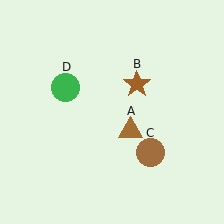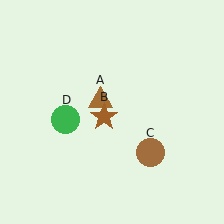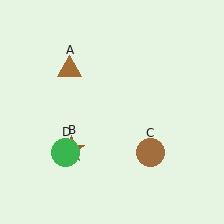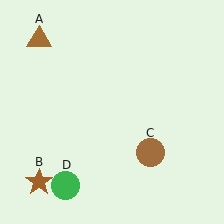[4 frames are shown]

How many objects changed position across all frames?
3 objects changed position: brown triangle (object A), brown star (object B), green circle (object D).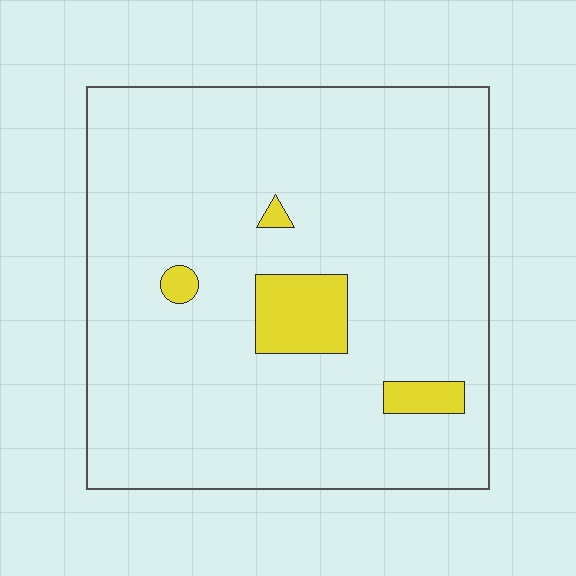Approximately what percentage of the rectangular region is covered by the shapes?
Approximately 5%.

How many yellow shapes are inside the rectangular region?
4.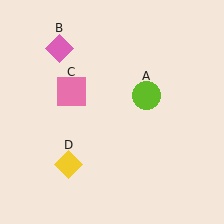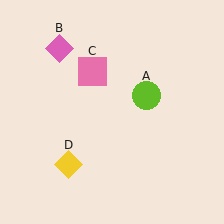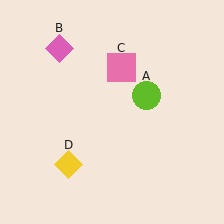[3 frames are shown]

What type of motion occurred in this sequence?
The pink square (object C) rotated clockwise around the center of the scene.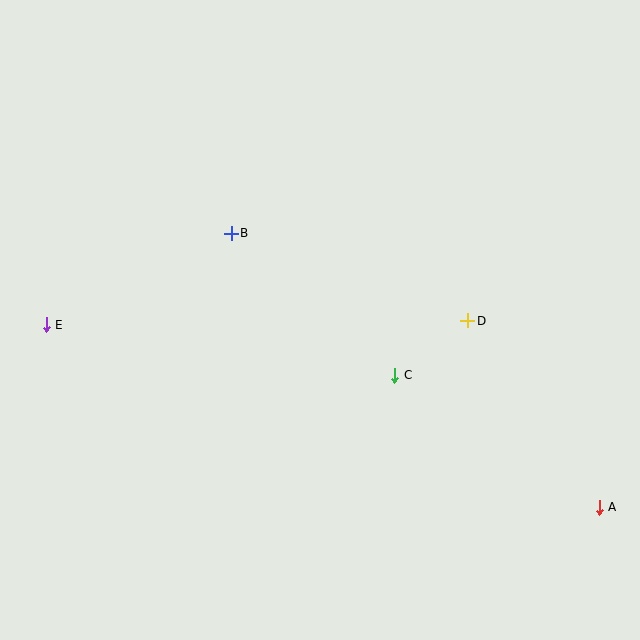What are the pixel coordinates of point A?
Point A is at (599, 507).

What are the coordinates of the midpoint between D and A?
The midpoint between D and A is at (534, 414).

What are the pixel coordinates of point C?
Point C is at (395, 375).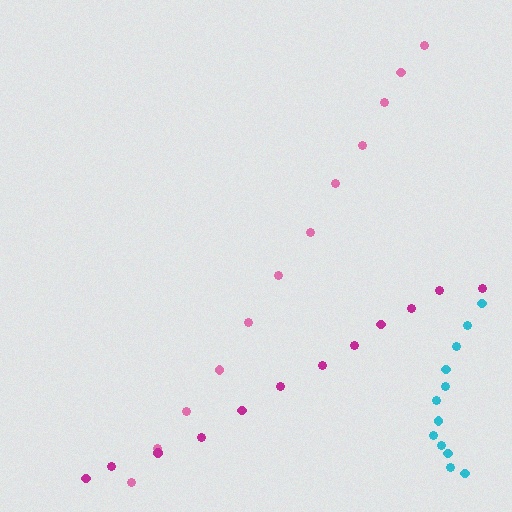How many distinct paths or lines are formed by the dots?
There are 3 distinct paths.